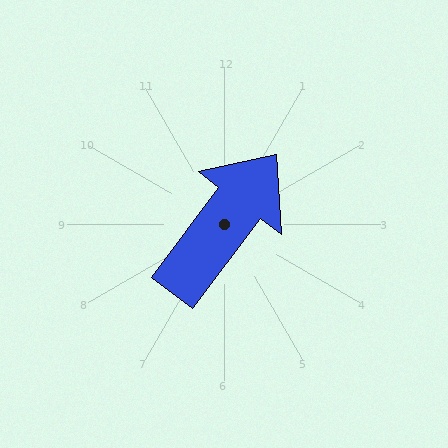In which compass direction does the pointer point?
Northeast.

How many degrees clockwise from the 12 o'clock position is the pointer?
Approximately 37 degrees.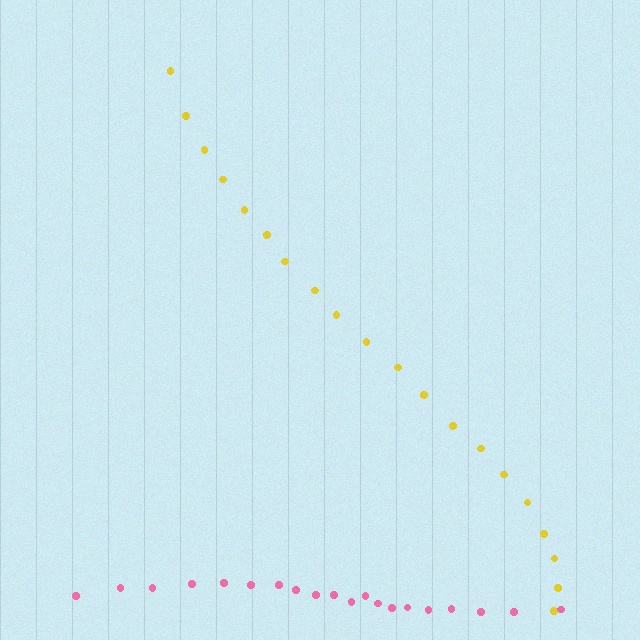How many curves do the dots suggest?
There are 2 distinct paths.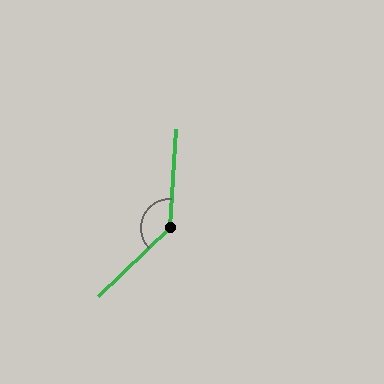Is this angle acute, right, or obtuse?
It is obtuse.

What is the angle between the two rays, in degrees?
Approximately 138 degrees.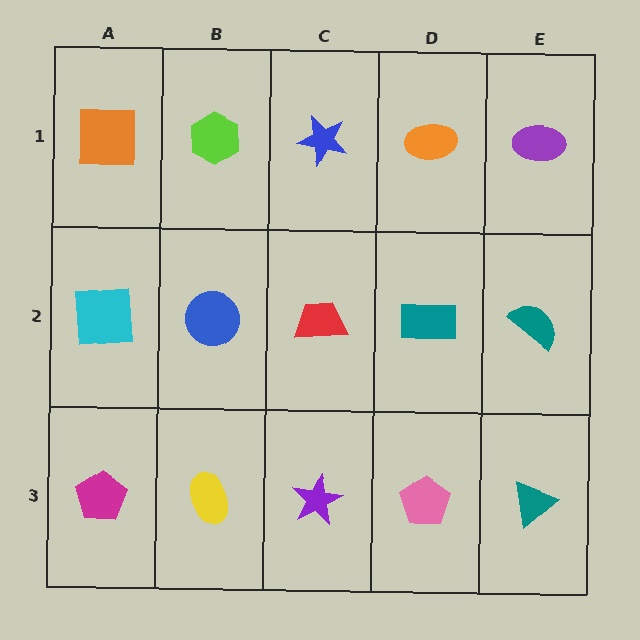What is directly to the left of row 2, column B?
A cyan square.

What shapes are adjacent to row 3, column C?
A red trapezoid (row 2, column C), a yellow ellipse (row 3, column B), a pink pentagon (row 3, column D).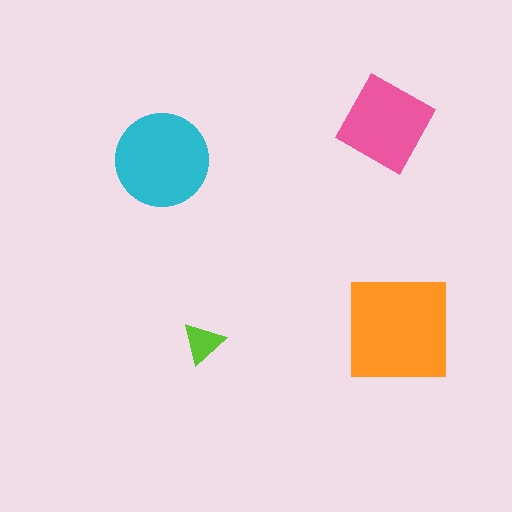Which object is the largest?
The orange square.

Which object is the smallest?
The lime triangle.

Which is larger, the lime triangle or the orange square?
The orange square.